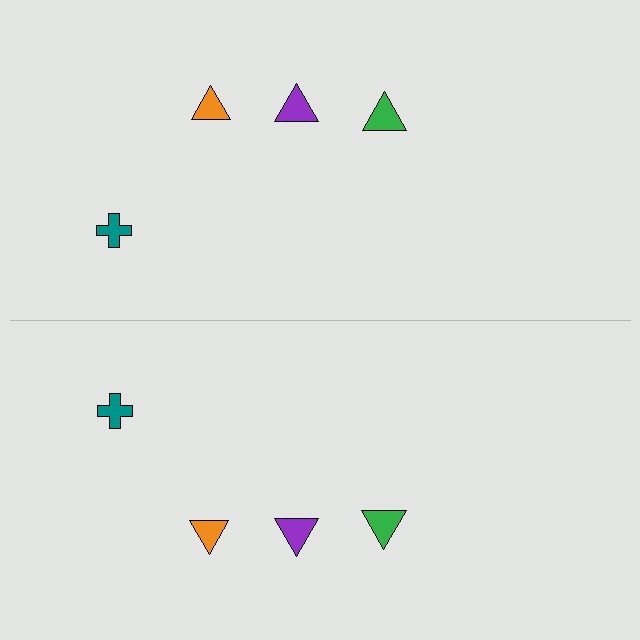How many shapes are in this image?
There are 8 shapes in this image.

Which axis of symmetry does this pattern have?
The pattern has a horizontal axis of symmetry running through the center of the image.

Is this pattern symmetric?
Yes, this pattern has bilateral (reflection) symmetry.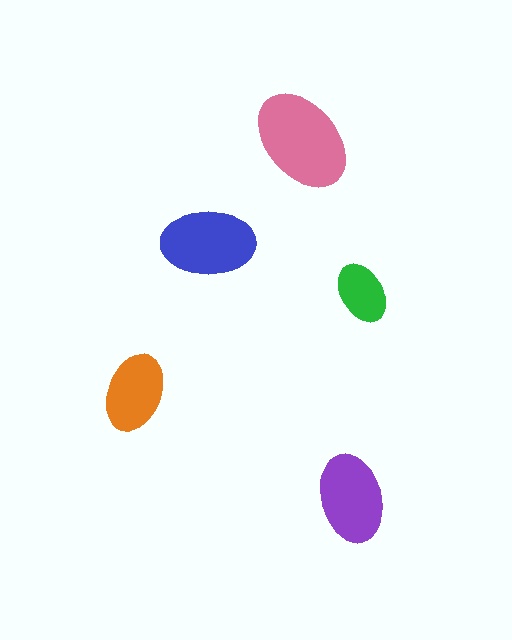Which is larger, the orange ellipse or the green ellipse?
The orange one.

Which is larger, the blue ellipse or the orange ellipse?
The blue one.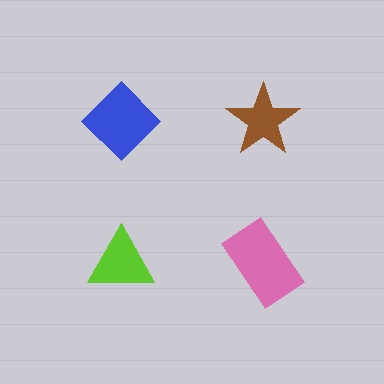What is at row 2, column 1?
A lime triangle.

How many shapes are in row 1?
2 shapes.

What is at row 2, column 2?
A pink rectangle.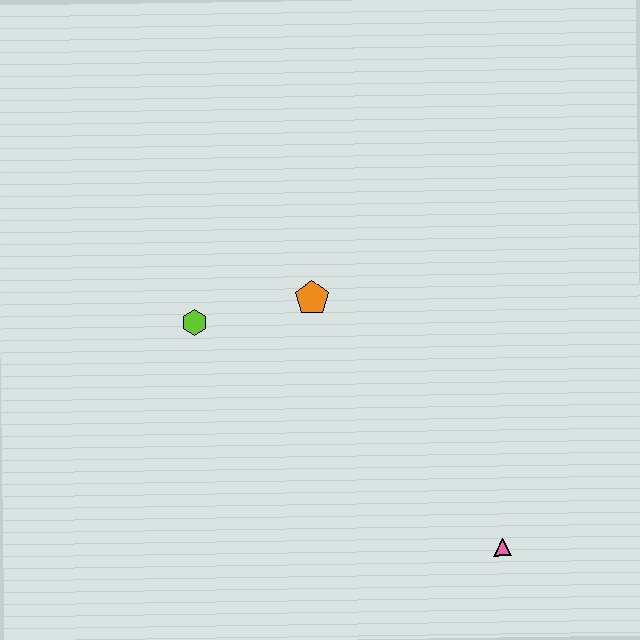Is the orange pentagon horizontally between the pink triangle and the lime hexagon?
Yes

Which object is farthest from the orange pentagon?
The pink triangle is farthest from the orange pentagon.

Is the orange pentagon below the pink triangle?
No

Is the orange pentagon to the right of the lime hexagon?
Yes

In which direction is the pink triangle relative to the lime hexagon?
The pink triangle is to the right of the lime hexagon.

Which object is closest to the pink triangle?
The orange pentagon is closest to the pink triangle.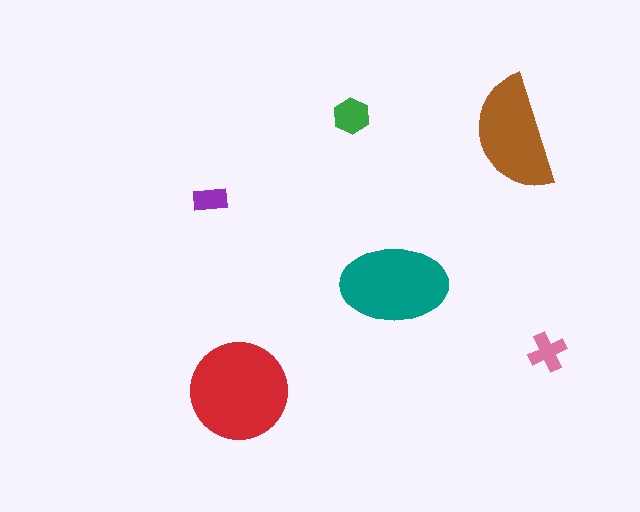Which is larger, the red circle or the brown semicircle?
The red circle.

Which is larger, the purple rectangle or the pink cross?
The pink cross.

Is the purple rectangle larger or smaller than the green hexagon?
Smaller.